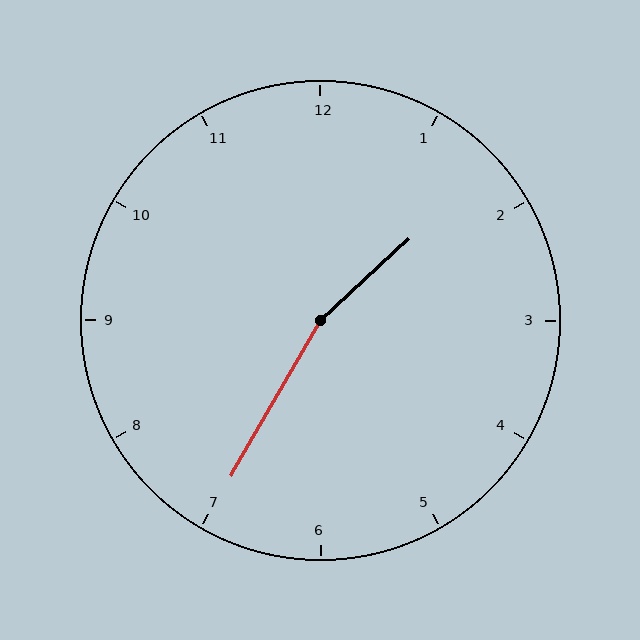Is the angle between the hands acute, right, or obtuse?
It is obtuse.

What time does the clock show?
1:35.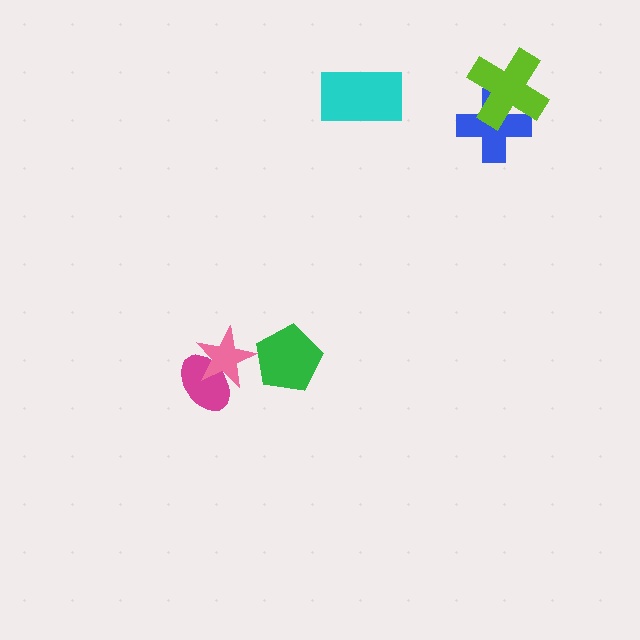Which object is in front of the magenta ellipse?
The pink star is in front of the magenta ellipse.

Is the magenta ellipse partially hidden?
Yes, it is partially covered by another shape.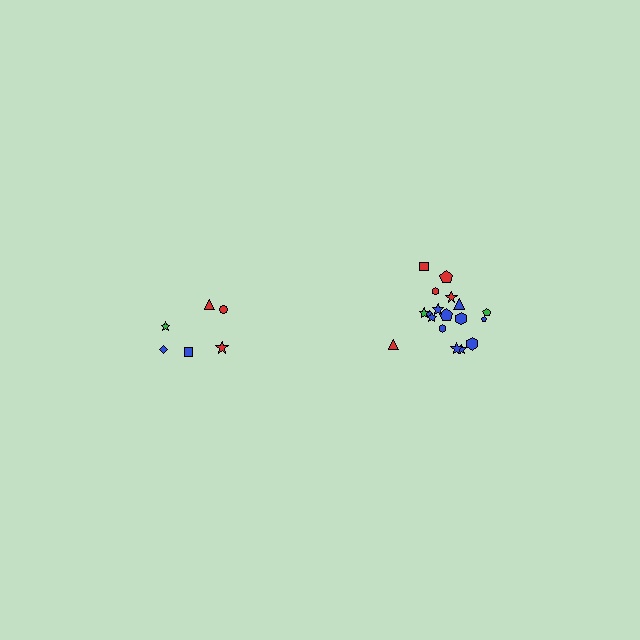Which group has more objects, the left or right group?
The right group.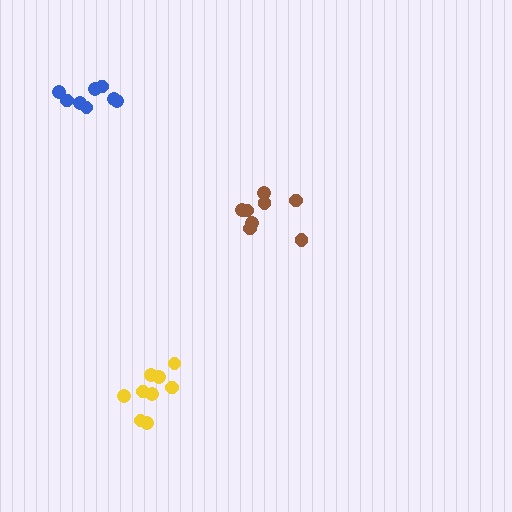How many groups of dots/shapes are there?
There are 3 groups.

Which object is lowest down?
The yellow cluster is bottommost.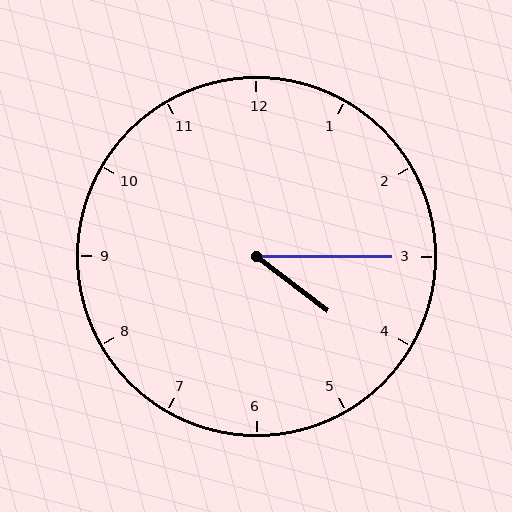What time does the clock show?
4:15.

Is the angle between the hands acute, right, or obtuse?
It is acute.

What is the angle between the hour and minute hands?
Approximately 38 degrees.